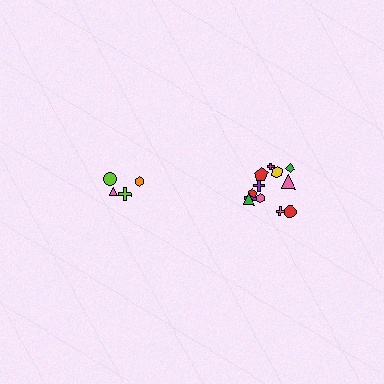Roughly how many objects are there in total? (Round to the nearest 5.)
Roughly 15 objects in total.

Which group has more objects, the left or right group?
The right group.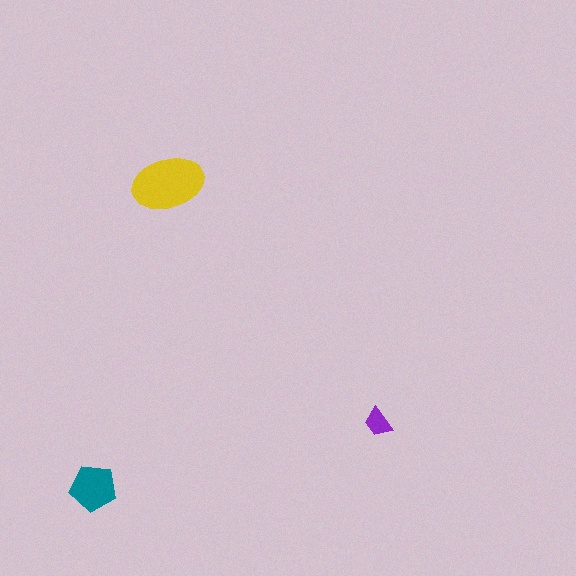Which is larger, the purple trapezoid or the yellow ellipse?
The yellow ellipse.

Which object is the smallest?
The purple trapezoid.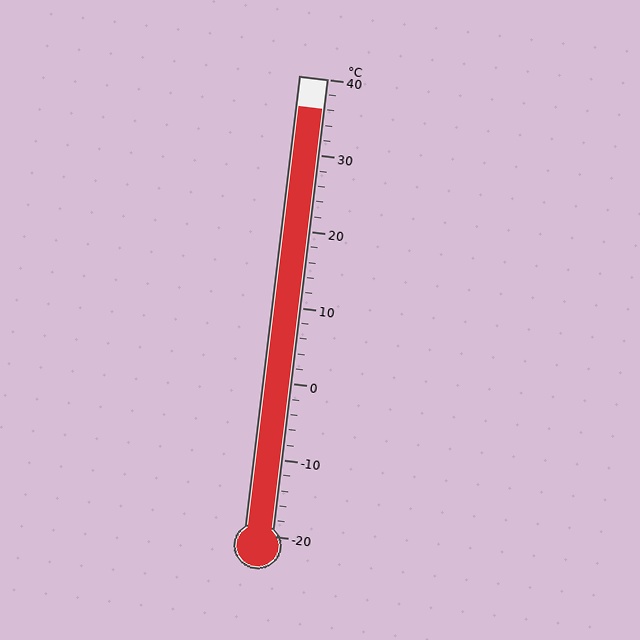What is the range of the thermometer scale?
The thermometer scale ranges from -20°C to 40°C.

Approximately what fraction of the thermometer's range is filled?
The thermometer is filled to approximately 95% of its range.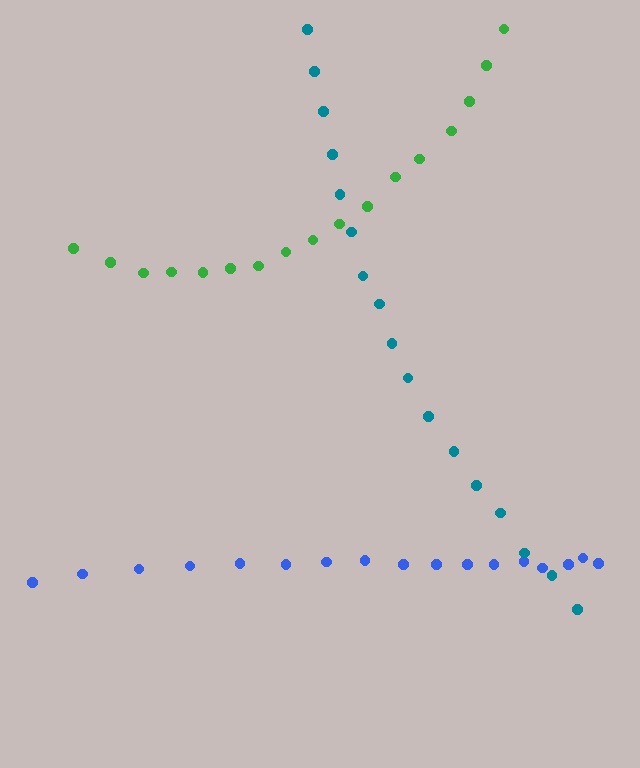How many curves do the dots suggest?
There are 3 distinct paths.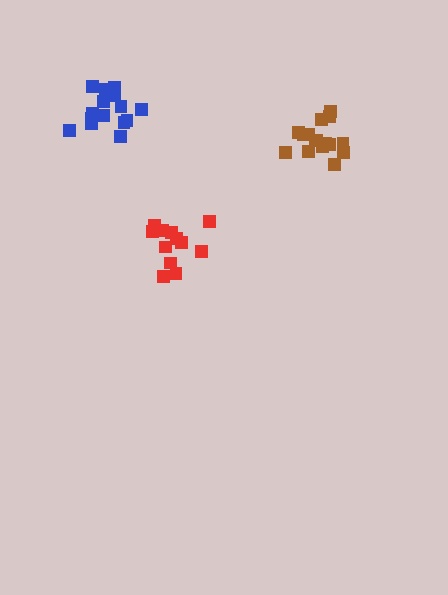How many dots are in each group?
Group 1: 12 dots, Group 2: 16 dots, Group 3: 17 dots (45 total).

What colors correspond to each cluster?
The clusters are colored: red, brown, blue.